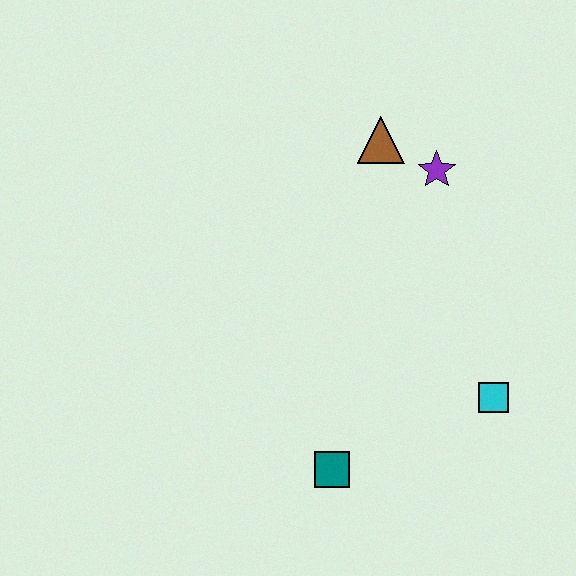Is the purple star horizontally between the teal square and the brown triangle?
No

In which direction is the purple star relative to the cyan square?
The purple star is above the cyan square.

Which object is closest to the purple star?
The brown triangle is closest to the purple star.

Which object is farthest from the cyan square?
The brown triangle is farthest from the cyan square.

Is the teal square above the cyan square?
No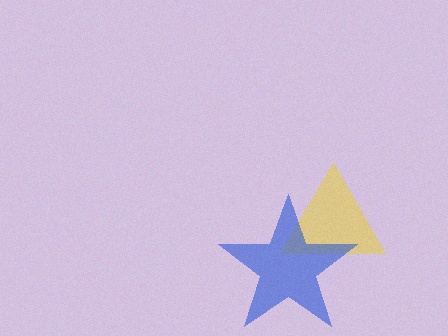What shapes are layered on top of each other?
The layered shapes are: a yellow triangle, a blue star.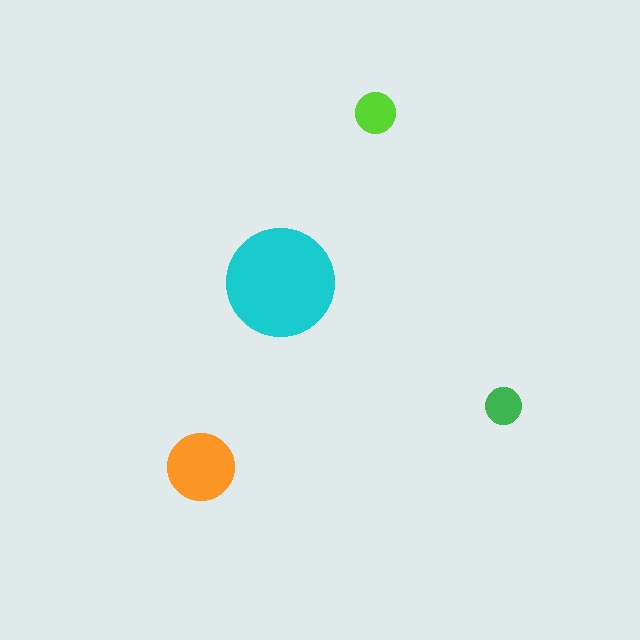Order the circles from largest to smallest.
the cyan one, the orange one, the lime one, the green one.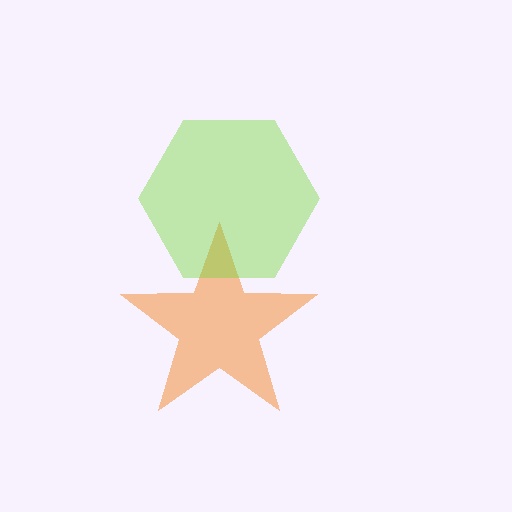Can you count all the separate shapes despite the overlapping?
Yes, there are 2 separate shapes.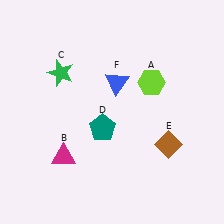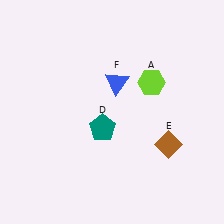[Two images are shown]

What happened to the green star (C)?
The green star (C) was removed in Image 2. It was in the top-left area of Image 1.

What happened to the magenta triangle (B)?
The magenta triangle (B) was removed in Image 2. It was in the bottom-left area of Image 1.